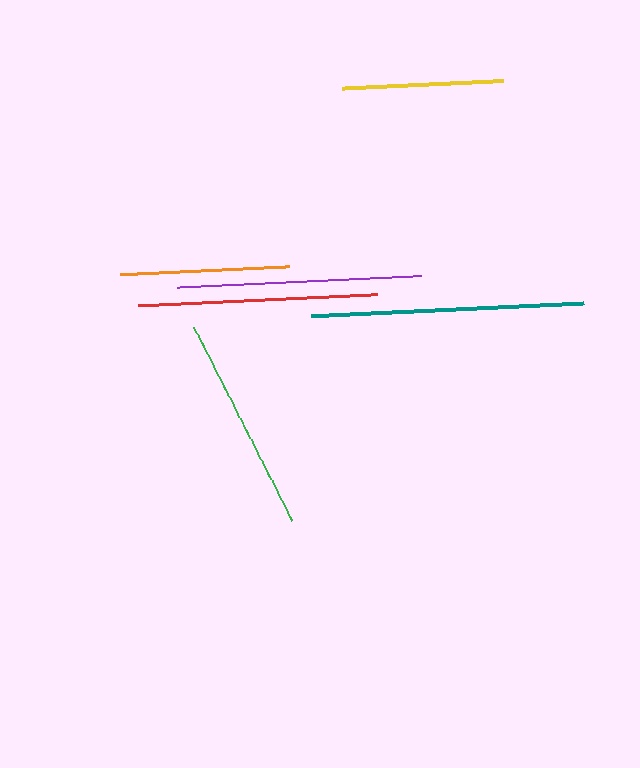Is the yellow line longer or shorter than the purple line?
The purple line is longer than the yellow line.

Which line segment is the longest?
The teal line is the longest at approximately 273 pixels.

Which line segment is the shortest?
The yellow line is the shortest at approximately 161 pixels.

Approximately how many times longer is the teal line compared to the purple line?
The teal line is approximately 1.1 times the length of the purple line.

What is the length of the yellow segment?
The yellow segment is approximately 161 pixels long.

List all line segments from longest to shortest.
From longest to shortest: teal, purple, red, green, orange, yellow.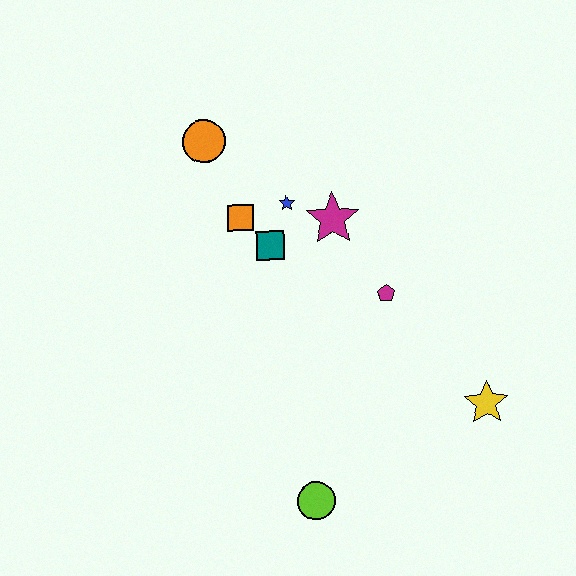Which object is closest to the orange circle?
The orange square is closest to the orange circle.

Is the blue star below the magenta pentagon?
No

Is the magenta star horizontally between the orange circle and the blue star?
No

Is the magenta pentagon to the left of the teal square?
No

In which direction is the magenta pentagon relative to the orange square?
The magenta pentagon is to the right of the orange square.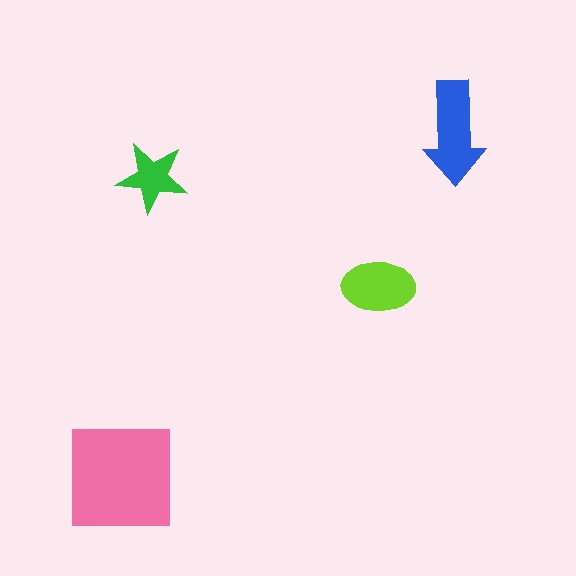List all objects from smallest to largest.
The green star, the lime ellipse, the blue arrow, the pink square.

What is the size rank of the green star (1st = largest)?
4th.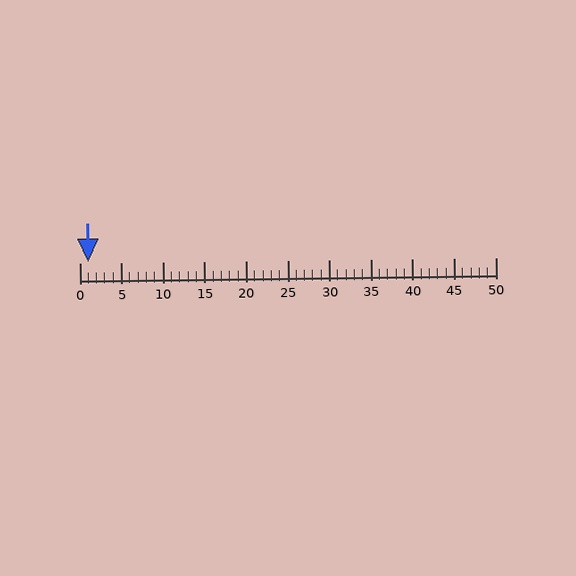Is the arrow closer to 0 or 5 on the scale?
The arrow is closer to 0.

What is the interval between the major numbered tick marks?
The major tick marks are spaced 5 units apart.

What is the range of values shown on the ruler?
The ruler shows values from 0 to 50.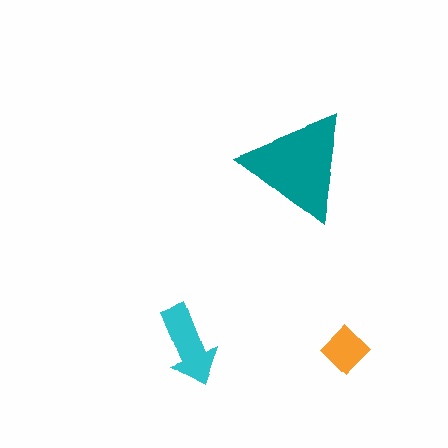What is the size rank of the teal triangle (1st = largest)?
1st.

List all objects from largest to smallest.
The teal triangle, the cyan arrow, the orange diamond.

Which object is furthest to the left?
The cyan arrow is leftmost.